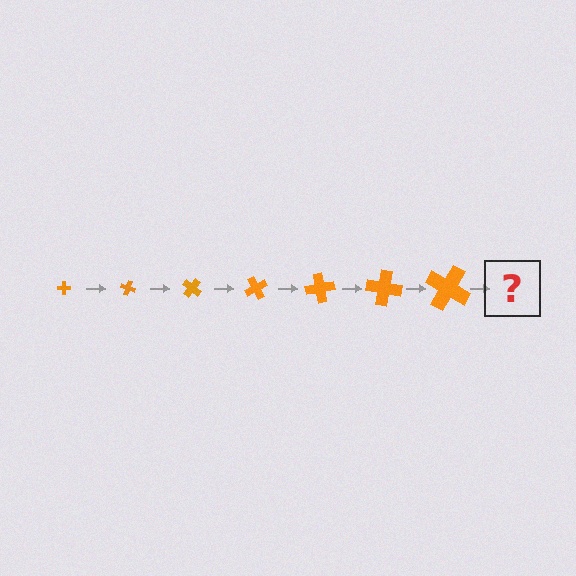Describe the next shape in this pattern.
It should be a cross, larger than the previous one and rotated 140 degrees from the start.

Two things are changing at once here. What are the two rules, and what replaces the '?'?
The two rules are that the cross grows larger each step and it rotates 20 degrees each step. The '?' should be a cross, larger than the previous one and rotated 140 degrees from the start.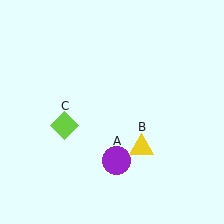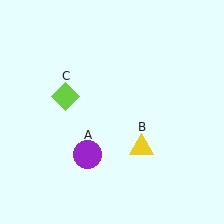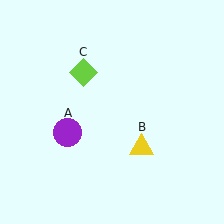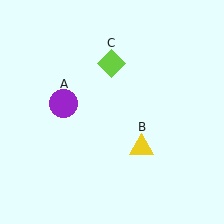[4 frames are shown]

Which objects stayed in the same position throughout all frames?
Yellow triangle (object B) remained stationary.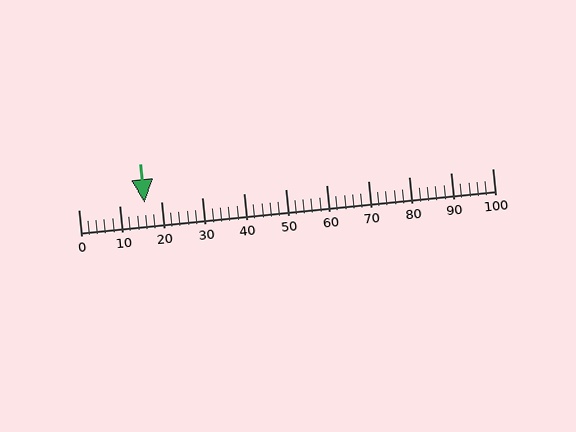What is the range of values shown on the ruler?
The ruler shows values from 0 to 100.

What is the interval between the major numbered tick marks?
The major tick marks are spaced 10 units apart.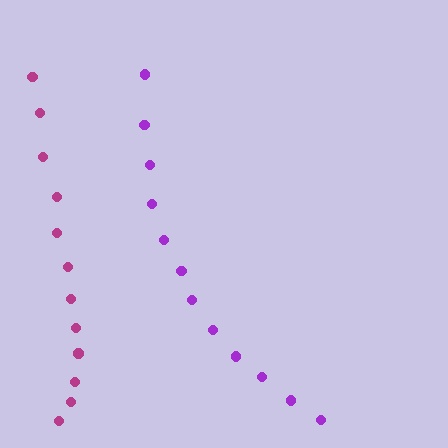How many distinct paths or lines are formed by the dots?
There are 2 distinct paths.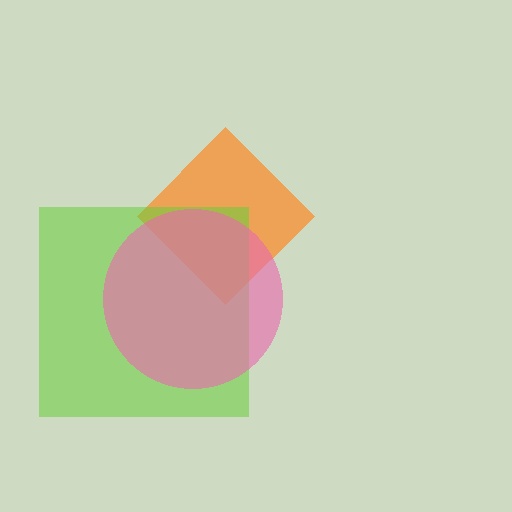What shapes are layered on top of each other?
The layered shapes are: an orange diamond, a lime square, a pink circle.